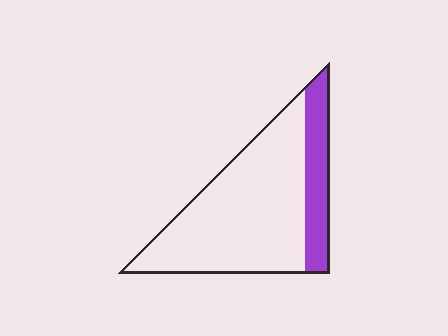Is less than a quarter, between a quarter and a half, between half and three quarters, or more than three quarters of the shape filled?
Less than a quarter.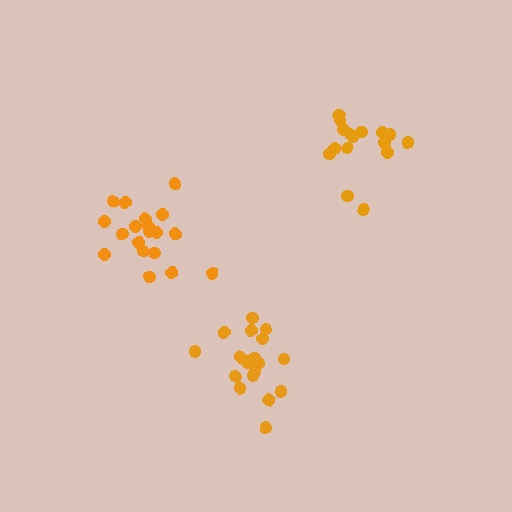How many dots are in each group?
Group 1: 19 dots, Group 2: 19 dots, Group 3: 16 dots (54 total).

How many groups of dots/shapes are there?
There are 3 groups.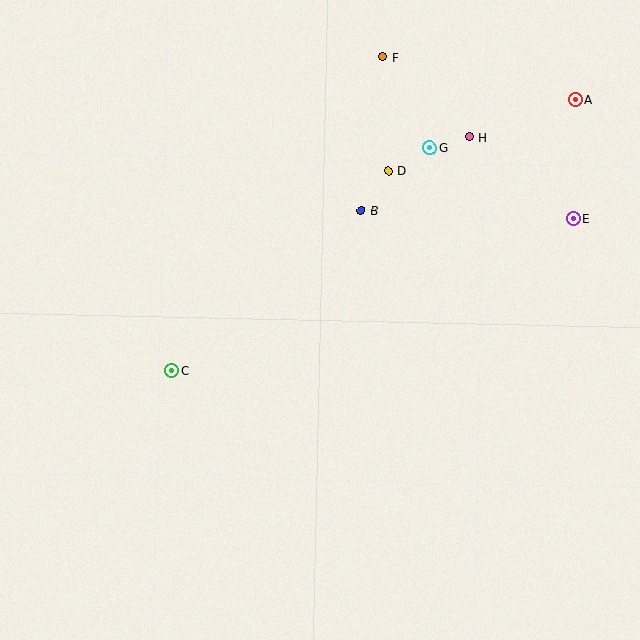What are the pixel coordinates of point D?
Point D is at (388, 171).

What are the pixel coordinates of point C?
Point C is at (172, 370).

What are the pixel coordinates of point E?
Point E is at (573, 218).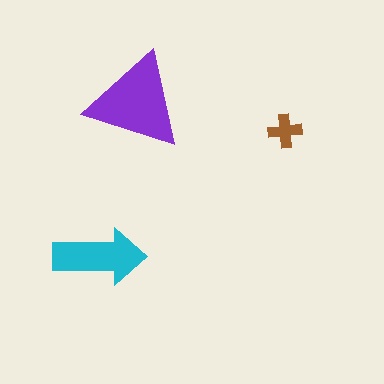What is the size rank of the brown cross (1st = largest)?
3rd.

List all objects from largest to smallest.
The purple triangle, the cyan arrow, the brown cross.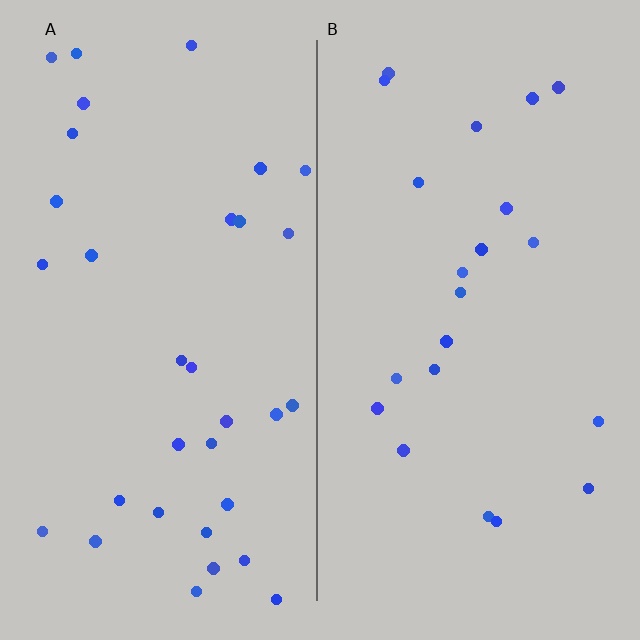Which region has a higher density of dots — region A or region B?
A (the left).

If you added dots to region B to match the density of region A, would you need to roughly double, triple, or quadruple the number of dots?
Approximately double.